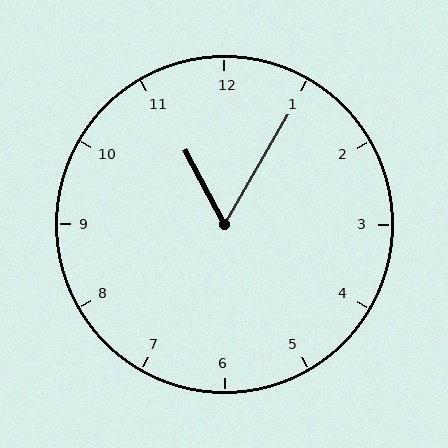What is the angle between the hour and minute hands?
Approximately 58 degrees.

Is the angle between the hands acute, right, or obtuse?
It is acute.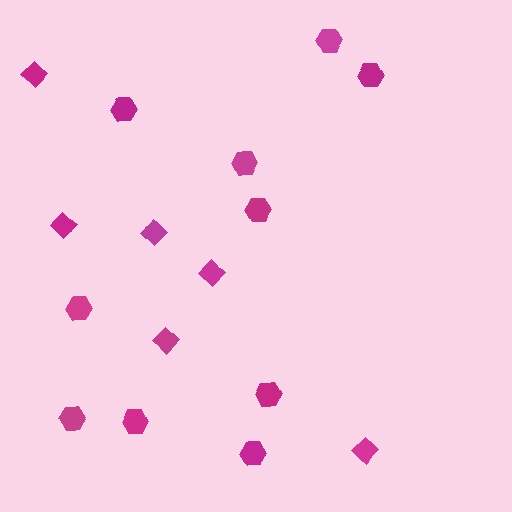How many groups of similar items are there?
There are 2 groups: one group of diamonds (6) and one group of hexagons (10).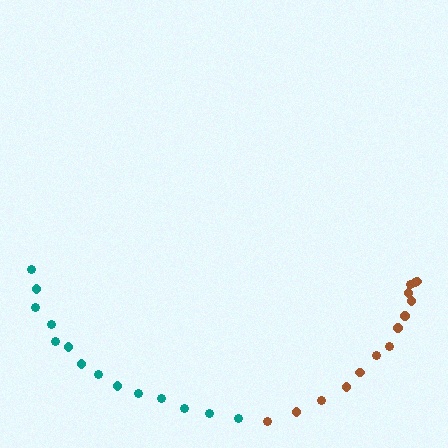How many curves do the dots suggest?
There are 2 distinct paths.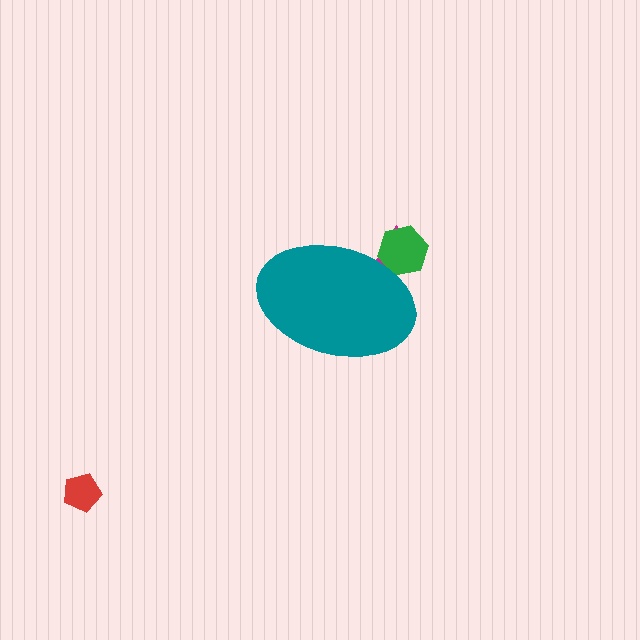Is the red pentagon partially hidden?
No, the red pentagon is fully visible.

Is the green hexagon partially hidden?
Yes, the green hexagon is partially hidden behind the teal ellipse.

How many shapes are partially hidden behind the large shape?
2 shapes are partially hidden.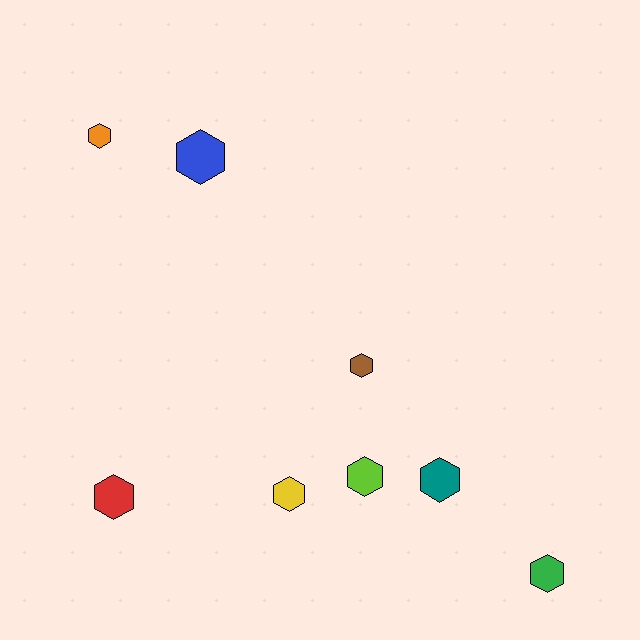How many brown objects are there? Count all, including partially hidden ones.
There is 1 brown object.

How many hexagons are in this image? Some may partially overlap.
There are 8 hexagons.